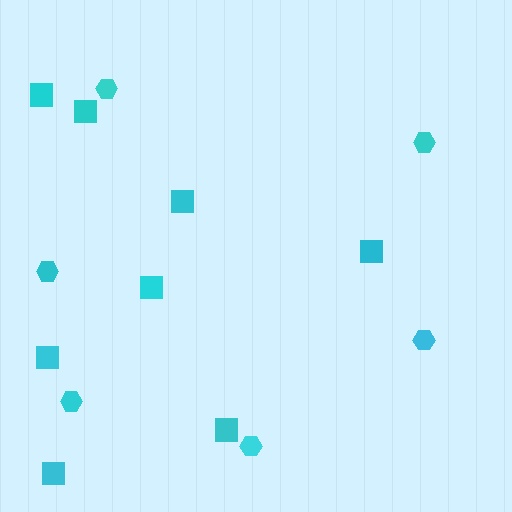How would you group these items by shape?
There are 2 groups: one group of squares (8) and one group of hexagons (6).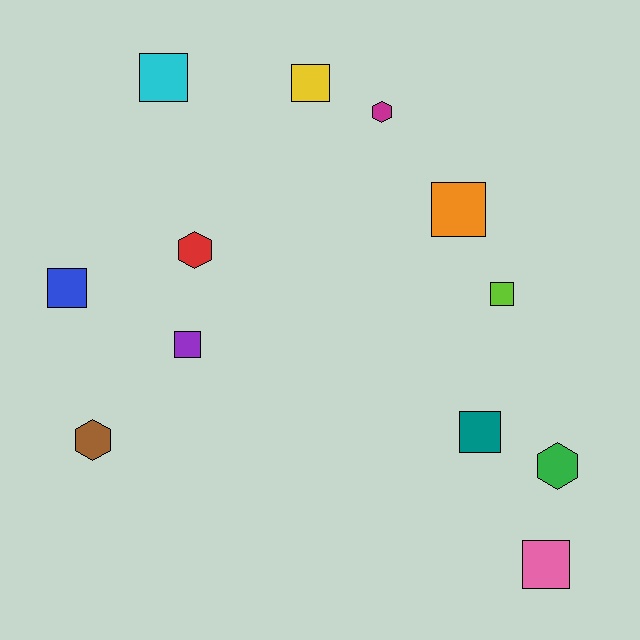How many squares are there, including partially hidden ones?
There are 8 squares.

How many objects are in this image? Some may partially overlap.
There are 12 objects.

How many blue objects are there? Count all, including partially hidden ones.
There is 1 blue object.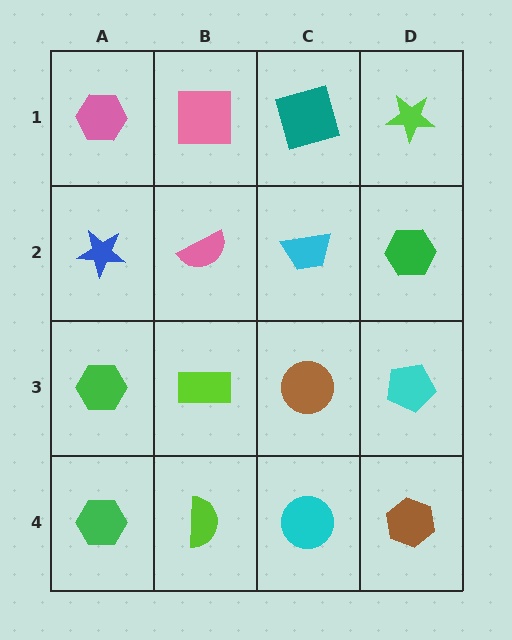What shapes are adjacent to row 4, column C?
A brown circle (row 3, column C), a lime semicircle (row 4, column B), a brown hexagon (row 4, column D).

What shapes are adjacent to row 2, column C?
A teal square (row 1, column C), a brown circle (row 3, column C), a pink semicircle (row 2, column B), a green hexagon (row 2, column D).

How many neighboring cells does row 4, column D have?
2.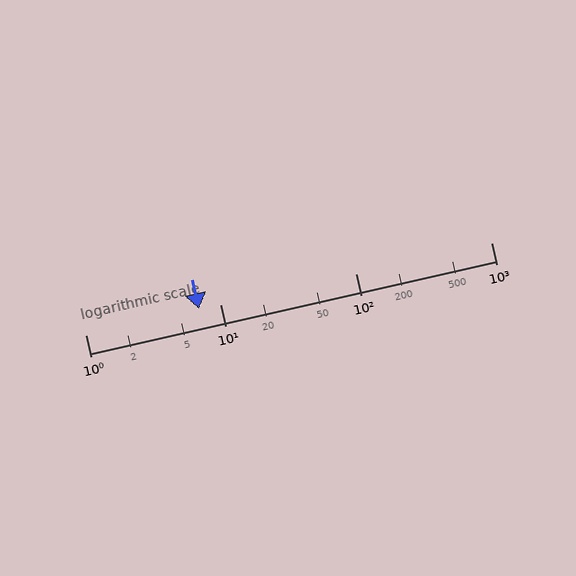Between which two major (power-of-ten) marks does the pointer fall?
The pointer is between 1 and 10.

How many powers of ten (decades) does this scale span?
The scale spans 3 decades, from 1 to 1000.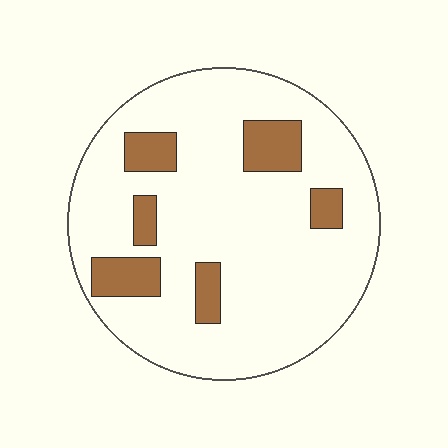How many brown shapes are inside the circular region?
6.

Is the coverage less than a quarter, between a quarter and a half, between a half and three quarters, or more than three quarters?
Less than a quarter.